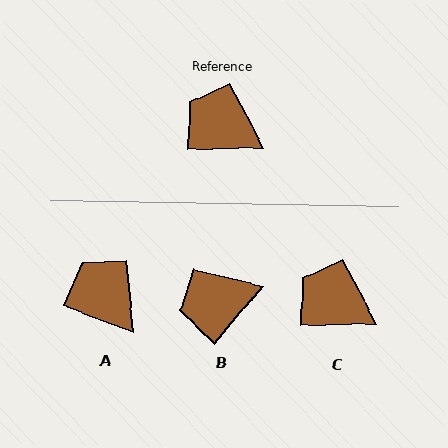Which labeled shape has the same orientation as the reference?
C.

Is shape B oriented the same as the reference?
No, it is off by about 48 degrees.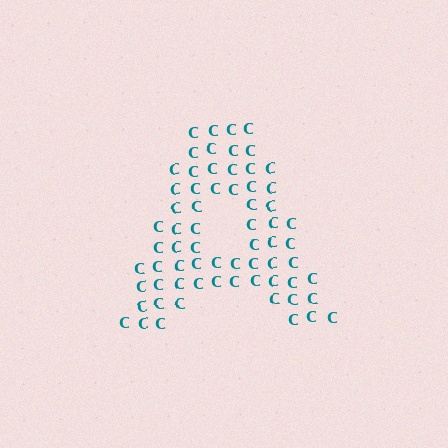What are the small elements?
The small elements are letter C's.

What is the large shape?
The large shape is the letter A.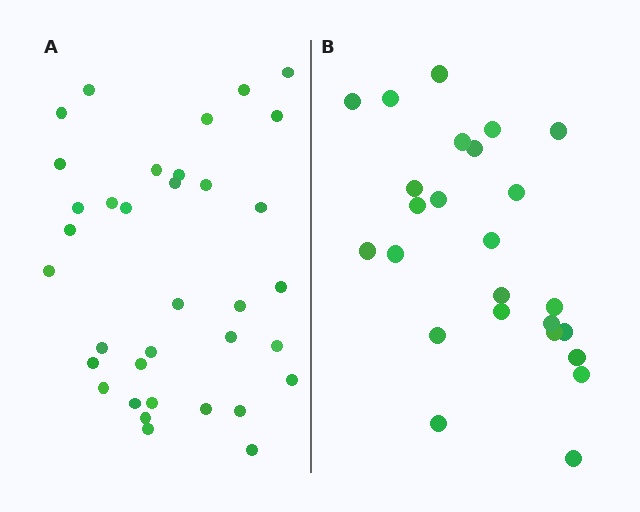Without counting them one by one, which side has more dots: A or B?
Region A (the left region) has more dots.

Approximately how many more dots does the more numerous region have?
Region A has roughly 10 or so more dots than region B.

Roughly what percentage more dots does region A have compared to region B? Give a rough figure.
About 40% more.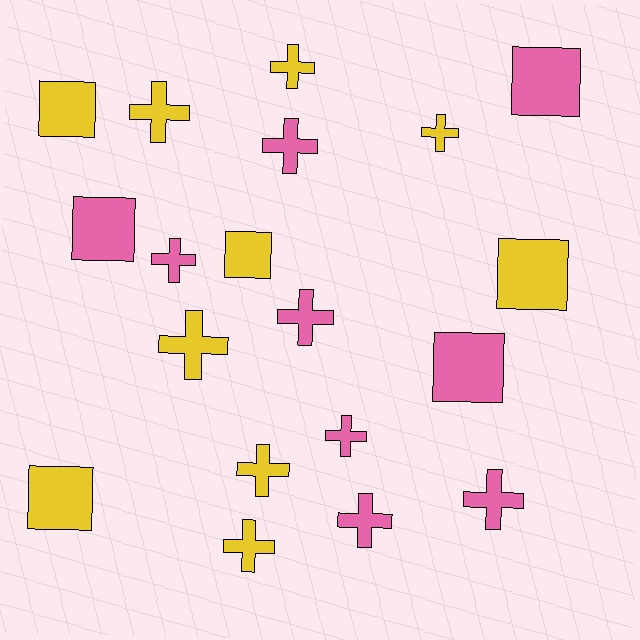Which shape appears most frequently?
Cross, with 12 objects.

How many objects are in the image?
There are 19 objects.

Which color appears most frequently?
Yellow, with 10 objects.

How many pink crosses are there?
There are 6 pink crosses.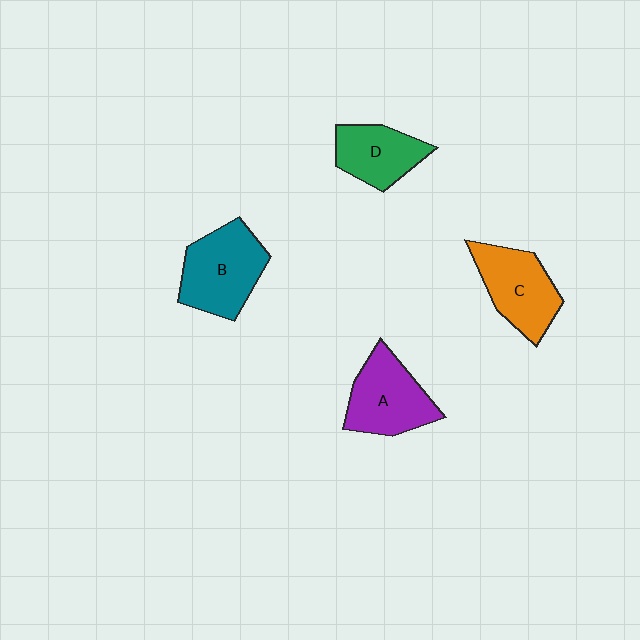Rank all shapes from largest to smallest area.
From largest to smallest: B (teal), A (purple), C (orange), D (green).